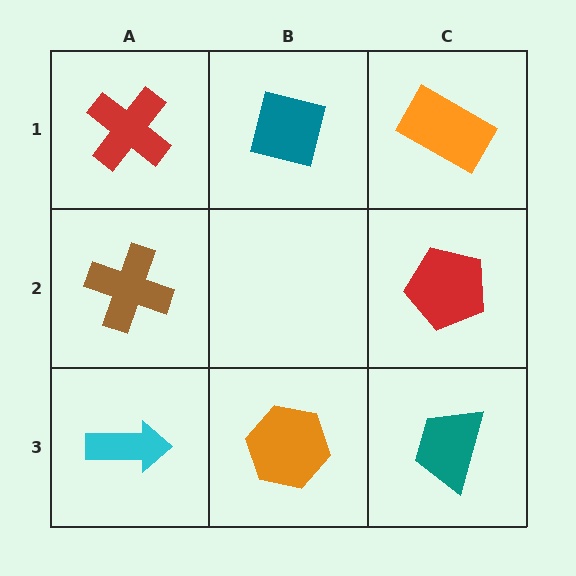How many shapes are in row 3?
3 shapes.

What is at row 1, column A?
A red cross.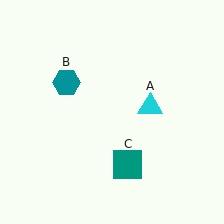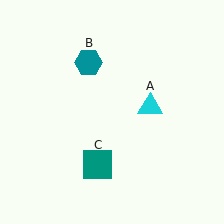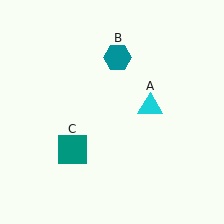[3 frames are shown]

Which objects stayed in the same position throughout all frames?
Cyan triangle (object A) remained stationary.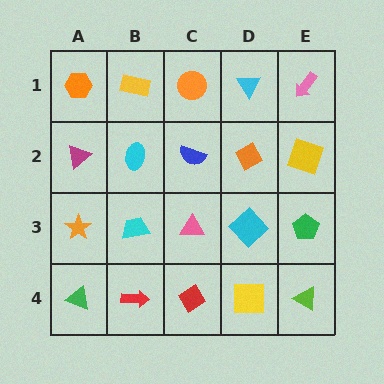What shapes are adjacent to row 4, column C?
A pink triangle (row 3, column C), a red arrow (row 4, column B), a yellow square (row 4, column D).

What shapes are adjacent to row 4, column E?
A green pentagon (row 3, column E), a yellow square (row 4, column D).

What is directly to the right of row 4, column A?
A red arrow.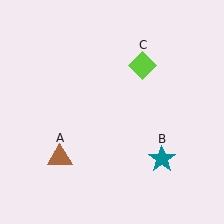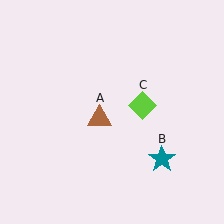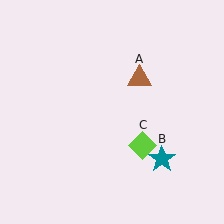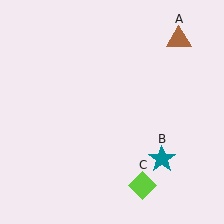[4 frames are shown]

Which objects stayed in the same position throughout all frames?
Teal star (object B) remained stationary.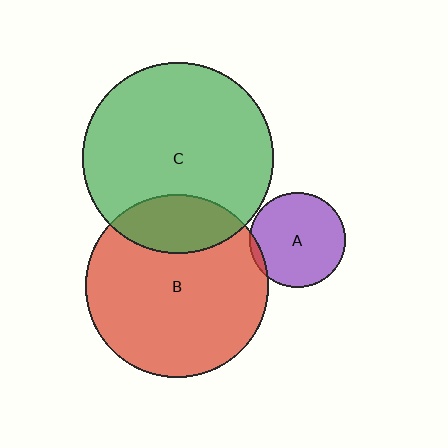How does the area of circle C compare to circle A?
Approximately 4.0 times.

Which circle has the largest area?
Circle C (green).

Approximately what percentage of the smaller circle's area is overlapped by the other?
Approximately 5%.